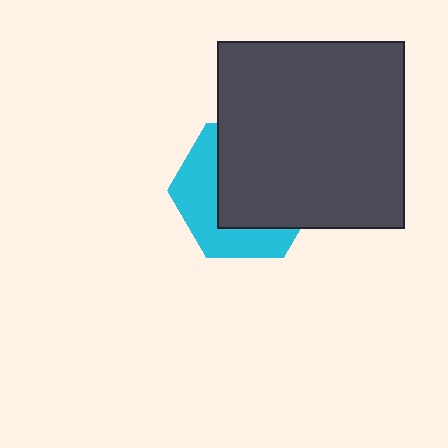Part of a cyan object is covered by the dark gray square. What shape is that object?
It is a hexagon.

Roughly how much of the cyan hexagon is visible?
A small part of it is visible (roughly 40%).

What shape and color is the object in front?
The object in front is a dark gray square.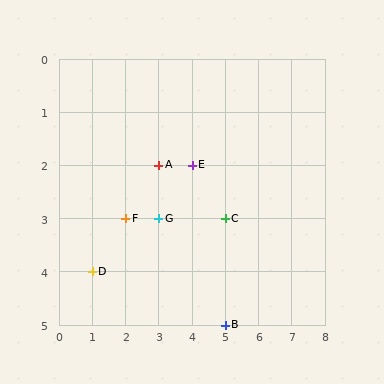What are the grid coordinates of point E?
Point E is at grid coordinates (4, 2).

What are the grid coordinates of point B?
Point B is at grid coordinates (5, 5).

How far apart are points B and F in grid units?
Points B and F are 3 columns and 2 rows apart (about 3.6 grid units diagonally).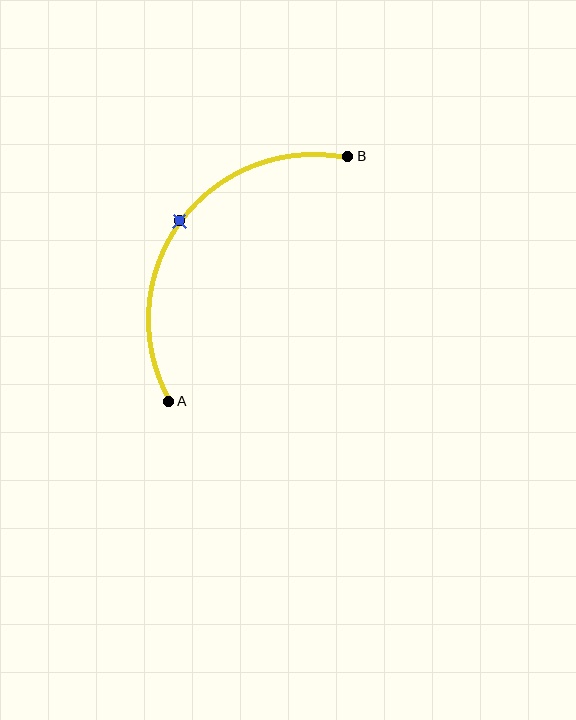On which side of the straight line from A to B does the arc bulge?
The arc bulges above and to the left of the straight line connecting A and B.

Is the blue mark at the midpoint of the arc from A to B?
Yes. The blue mark lies on the arc at equal arc-length from both A and B — it is the arc midpoint.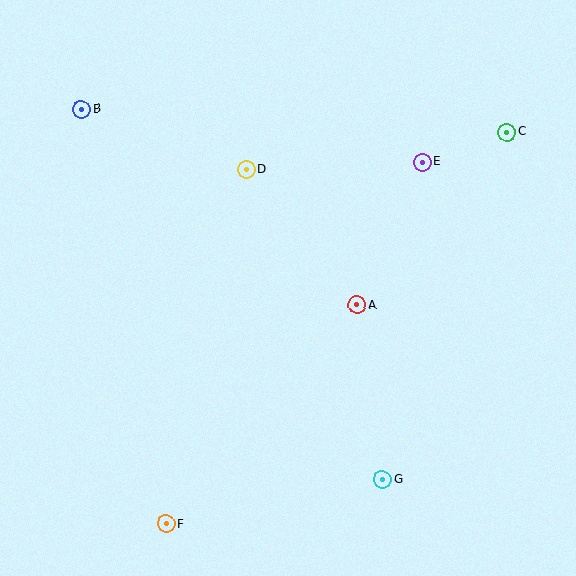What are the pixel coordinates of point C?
Point C is at (507, 132).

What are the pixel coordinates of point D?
Point D is at (246, 169).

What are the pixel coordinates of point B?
Point B is at (81, 109).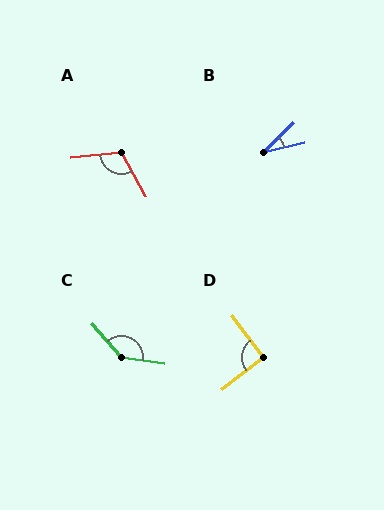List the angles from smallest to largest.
B (31°), D (91°), A (114°), C (139°).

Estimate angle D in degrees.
Approximately 91 degrees.